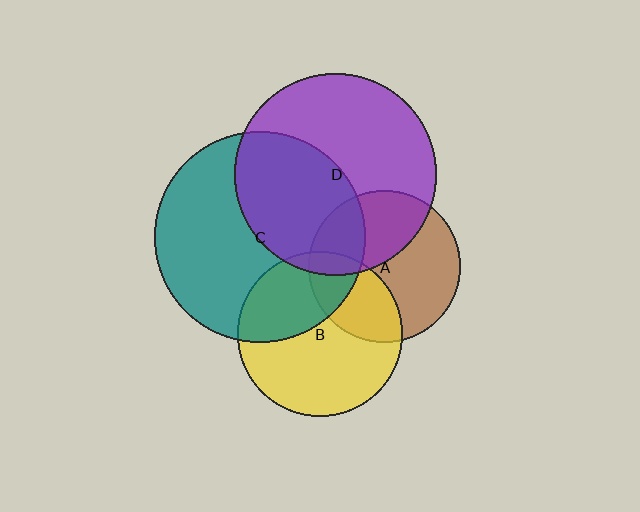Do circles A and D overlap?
Yes.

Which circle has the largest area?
Circle C (teal).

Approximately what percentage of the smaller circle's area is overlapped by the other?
Approximately 40%.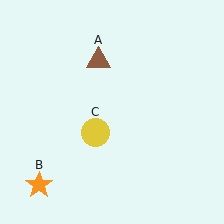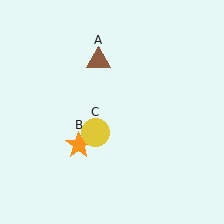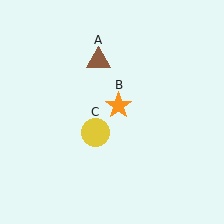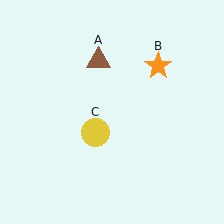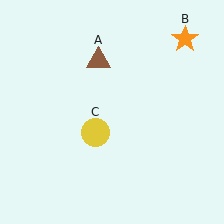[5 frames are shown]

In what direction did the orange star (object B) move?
The orange star (object B) moved up and to the right.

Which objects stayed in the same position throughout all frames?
Brown triangle (object A) and yellow circle (object C) remained stationary.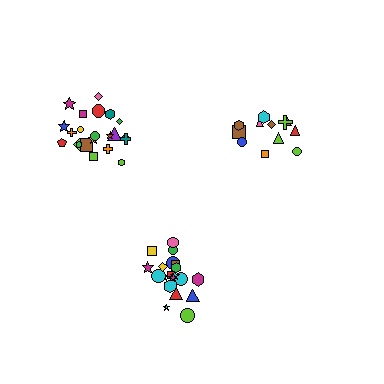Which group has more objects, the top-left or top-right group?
The top-left group.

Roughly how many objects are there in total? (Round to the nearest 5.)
Roughly 55 objects in total.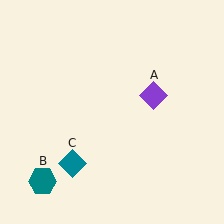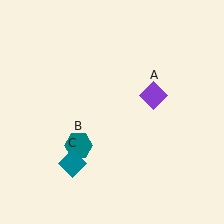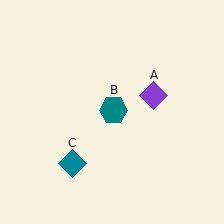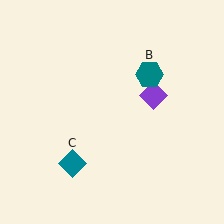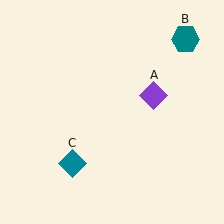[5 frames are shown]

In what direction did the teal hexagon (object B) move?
The teal hexagon (object B) moved up and to the right.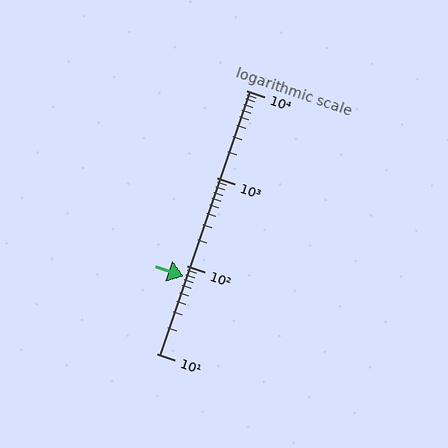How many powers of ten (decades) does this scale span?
The scale spans 3 decades, from 10 to 10000.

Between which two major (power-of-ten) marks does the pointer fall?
The pointer is between 10 and 100.